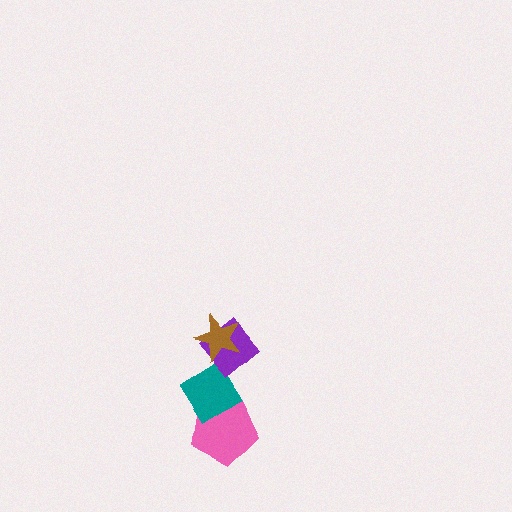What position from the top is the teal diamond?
The teal diamond is 3rd from the top.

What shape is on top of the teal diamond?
The purple diamond is on top of the teal diamond.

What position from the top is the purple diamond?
The purple diamond is 2nd from the top.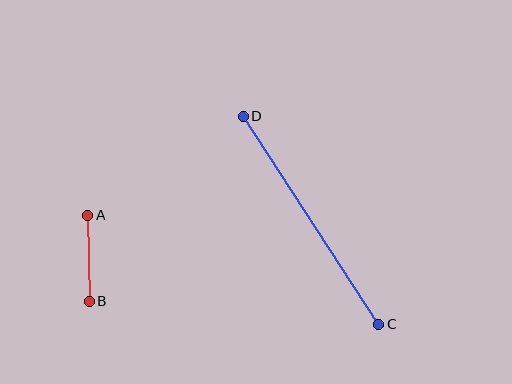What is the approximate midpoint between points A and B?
The midpoint is at approximately (88, 258) pixels.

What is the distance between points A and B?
The distance is approximately 86 pixels.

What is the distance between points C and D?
The distance is approximately 248 pixels.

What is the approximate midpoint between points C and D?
The midpoint is at approximately (311, 220) pixels.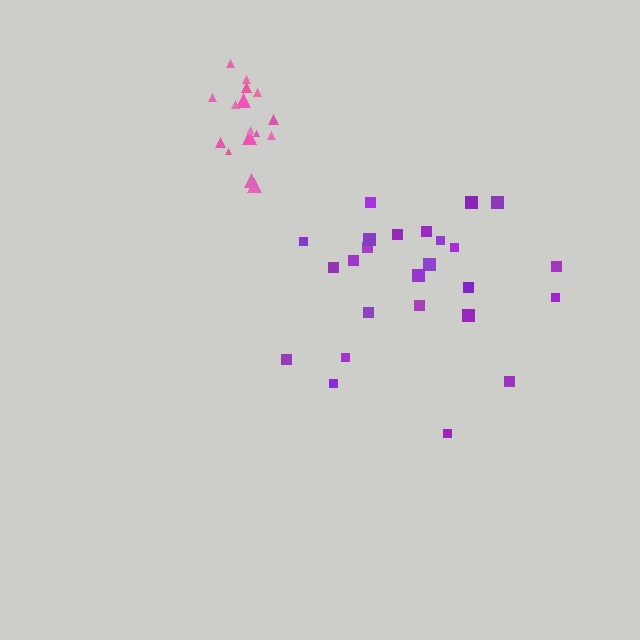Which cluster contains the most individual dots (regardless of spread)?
Purple (25).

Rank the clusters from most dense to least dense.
pink, purple.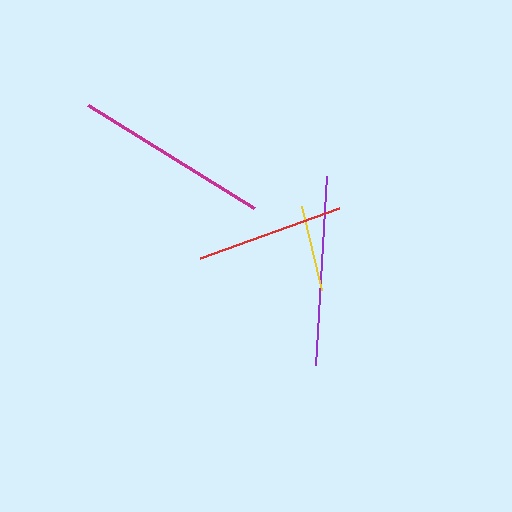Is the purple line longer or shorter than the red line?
The purple line is longer than the red line.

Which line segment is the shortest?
The yellow line is the shortest at approximately 86 pixels.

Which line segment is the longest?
The magenta line is the longest at approximately 195 pixels.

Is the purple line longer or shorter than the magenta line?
The magenta line is longer than the purple line.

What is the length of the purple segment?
The purple segment is approximately 189 pixels long.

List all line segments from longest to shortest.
From longest to shortest: magenta, purple, red, yellow.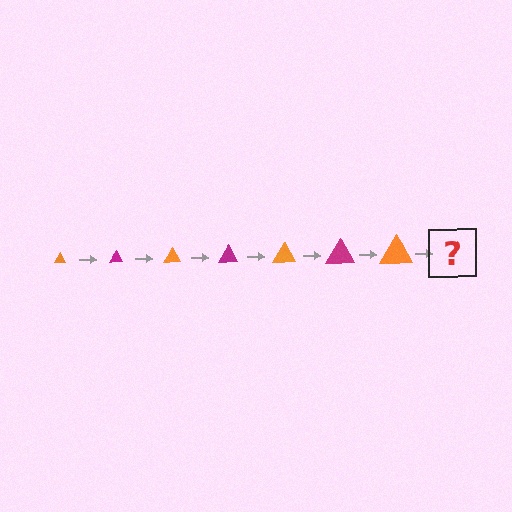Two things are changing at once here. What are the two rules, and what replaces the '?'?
The two rules are that the triangle grows larger each step and the color cycles through orange and magenta. The '?' should be a magenta triangle, larger than the previous one.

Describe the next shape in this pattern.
It should be a magenta triangle, larger than the previous one.